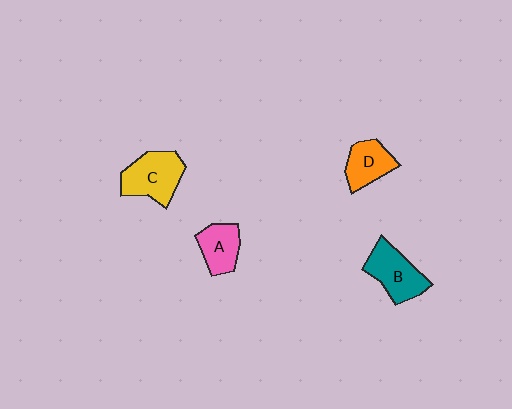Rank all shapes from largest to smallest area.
From largest to smallest: C (yellow), B (teal), D (orange), A (pink).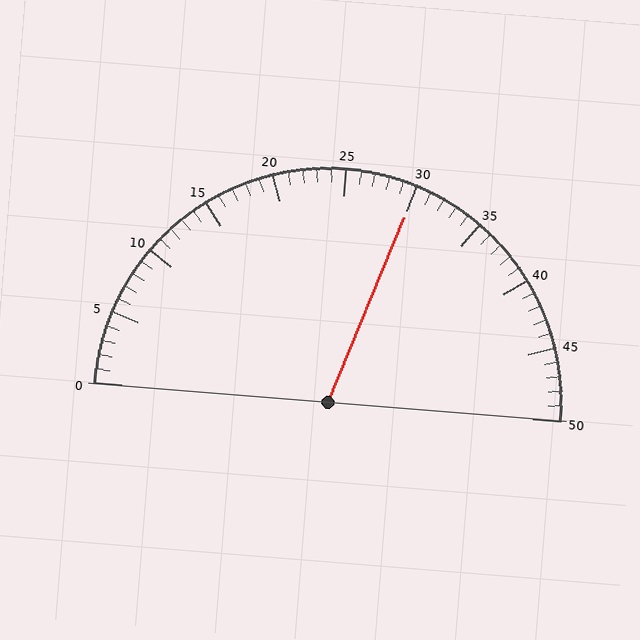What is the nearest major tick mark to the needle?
The nearest major tick mark is 30.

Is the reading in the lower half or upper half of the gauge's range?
The reading is in the upper half of the range (0 to 50).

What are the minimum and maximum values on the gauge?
The gauge ranges from 0 to 50.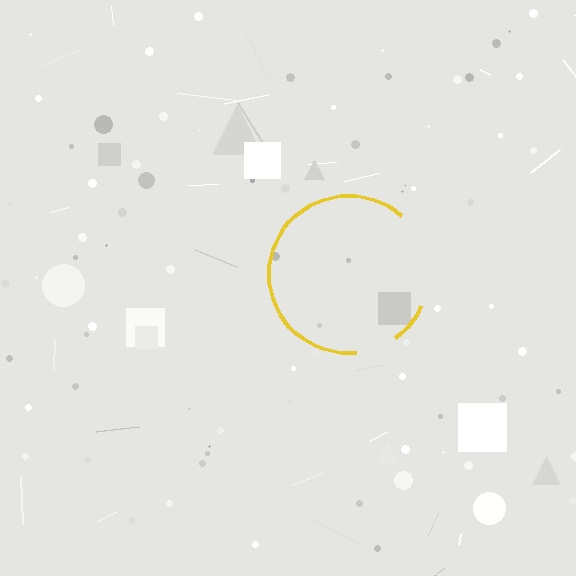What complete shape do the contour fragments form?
The contour fragments form a circle.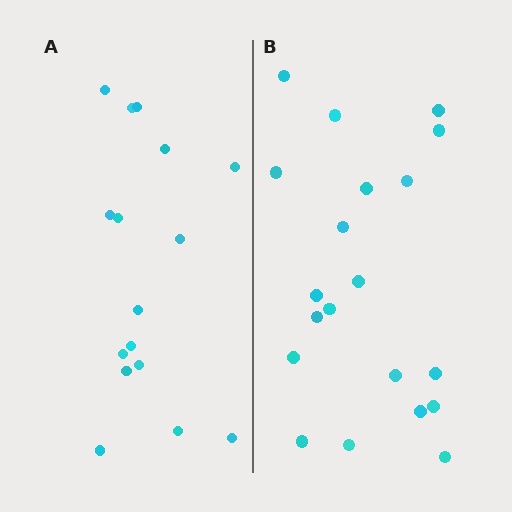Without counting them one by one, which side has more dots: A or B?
Region B (the right region) has more dots.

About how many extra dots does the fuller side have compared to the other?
Region B has about 4 more dots than region A.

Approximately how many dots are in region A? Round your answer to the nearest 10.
About 20 dots. (The exact count is 16, which rounds to 20.)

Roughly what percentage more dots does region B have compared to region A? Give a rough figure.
About 25% more.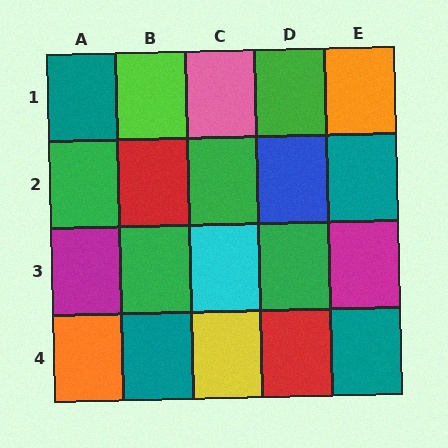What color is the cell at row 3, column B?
Green.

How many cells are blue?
1 cell is blue.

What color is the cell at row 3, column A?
Magenta.